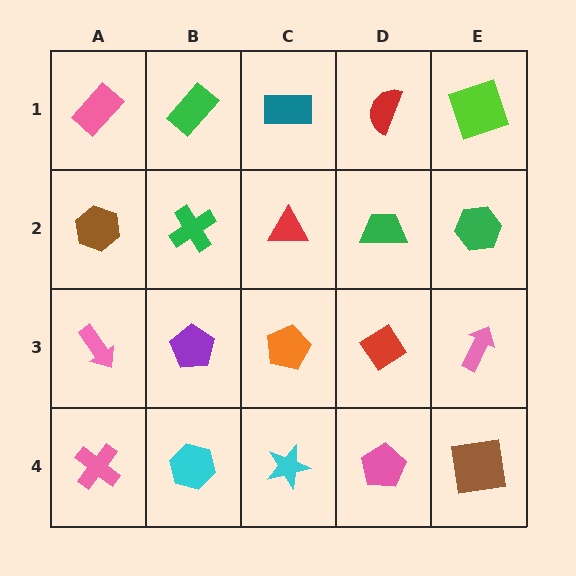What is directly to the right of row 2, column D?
A green hexagon.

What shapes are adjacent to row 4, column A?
A pink arrow (row 3, column A), a cyan hexagon (row 4, column B).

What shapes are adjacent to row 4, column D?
A red diamond (row 3, column D), a cyan star (row 4, column C), a brown square (row 4, column E).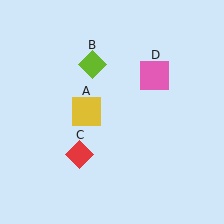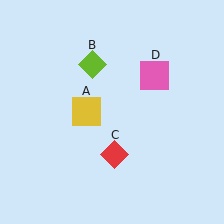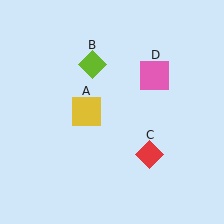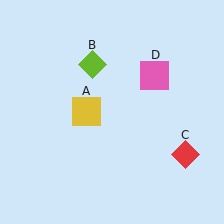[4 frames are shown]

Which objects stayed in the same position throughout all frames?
Yellow square (object A) and lime diamond (object B) and pink square (object D) remained stationary.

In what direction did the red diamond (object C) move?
The red diamond (object C) moved right.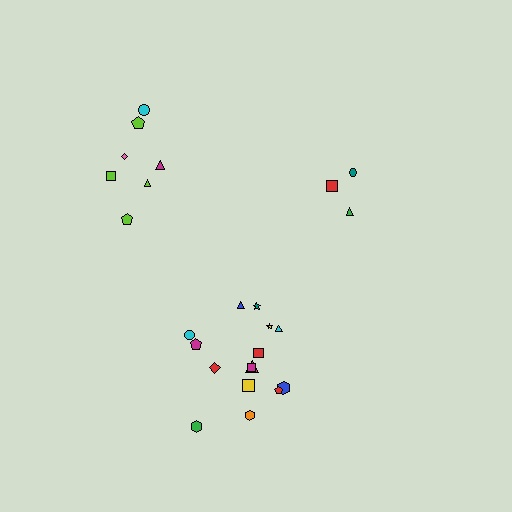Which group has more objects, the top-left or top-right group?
The top-left group.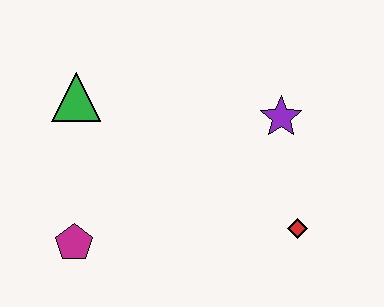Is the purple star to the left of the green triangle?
No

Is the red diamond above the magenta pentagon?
Yes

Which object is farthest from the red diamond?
The green triangle is farthest from the red diamond.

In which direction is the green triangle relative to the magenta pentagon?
The green triangle is above the magenta pentagon.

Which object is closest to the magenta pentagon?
The green triangle is closest to the magenta pentagon.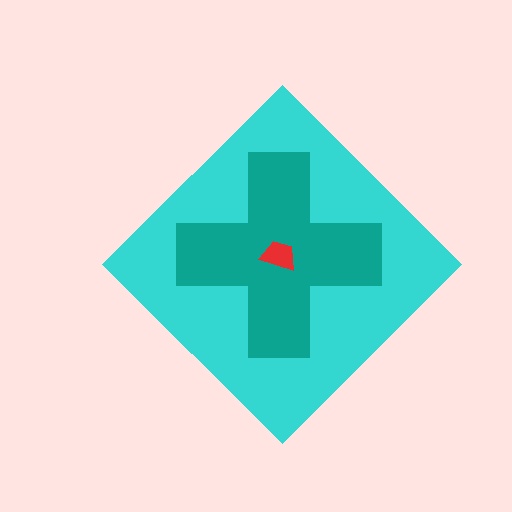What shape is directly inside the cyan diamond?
The teal cross.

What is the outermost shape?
The cyan diamond.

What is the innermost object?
The red trapezoid.